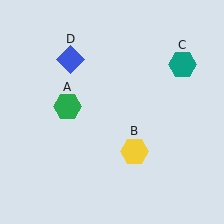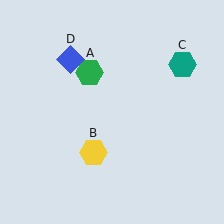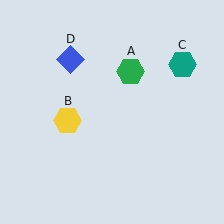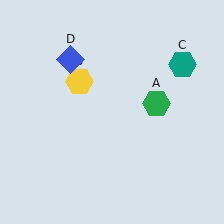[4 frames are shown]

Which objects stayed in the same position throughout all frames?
Teal hexagon (object C) and blue diamond (object D) remained stationary.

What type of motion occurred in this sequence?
The green hexagon (object A), yellow hexagon (object B) rotated clockwise around the center of the scene.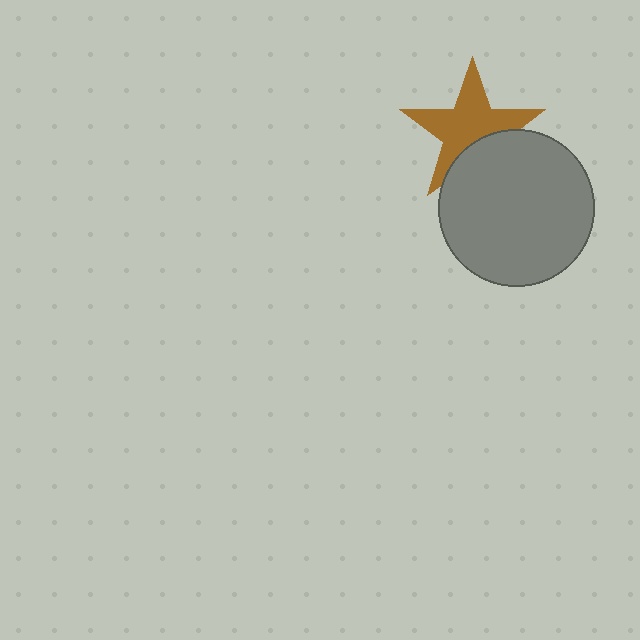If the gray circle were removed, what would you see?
You would see the complete brown star.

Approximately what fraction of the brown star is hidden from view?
Roughly 30% of the brown star is hidden behind the gray circle.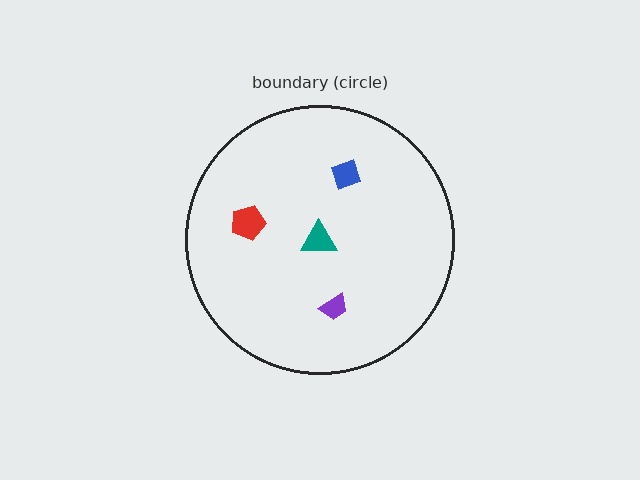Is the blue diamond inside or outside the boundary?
Inside.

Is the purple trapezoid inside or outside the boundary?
Inside.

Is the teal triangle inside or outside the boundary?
Inside.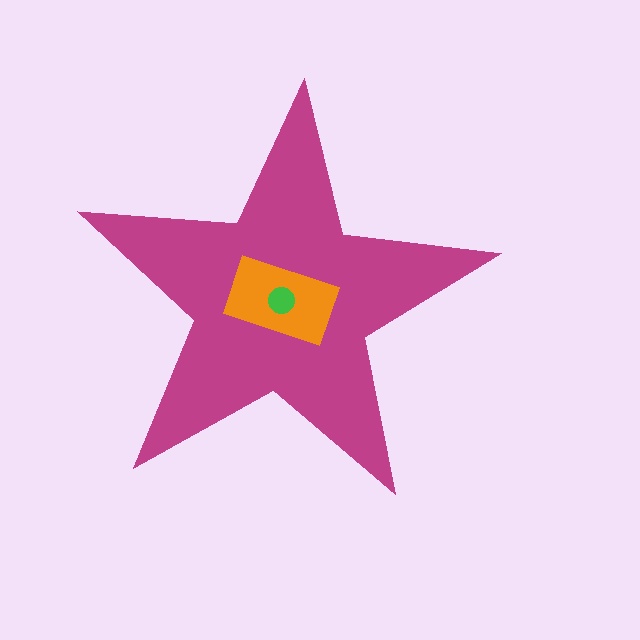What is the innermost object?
The green circle.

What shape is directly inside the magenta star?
The orange rectangle.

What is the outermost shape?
The magenta star.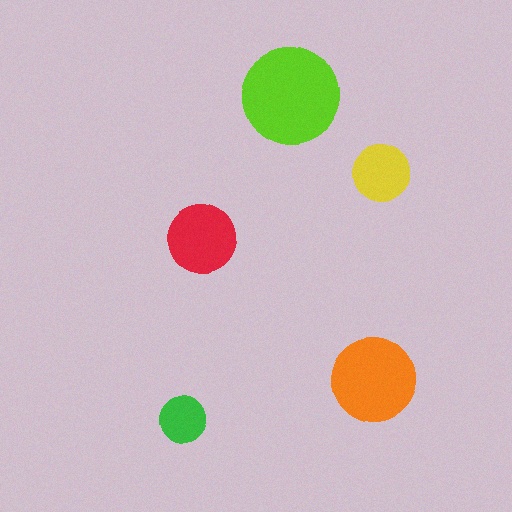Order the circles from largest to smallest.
the lime one, the orange one, the red one, the yellow one, the green one.